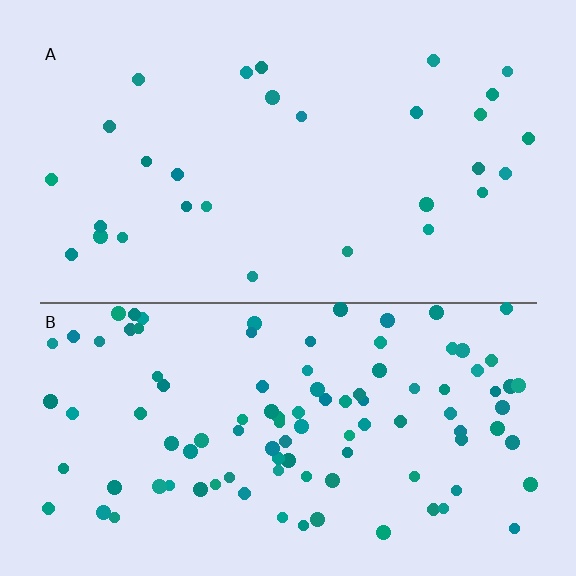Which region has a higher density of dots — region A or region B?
B (the bottom).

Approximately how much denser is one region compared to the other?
Approximately 3.5× — region B over region A.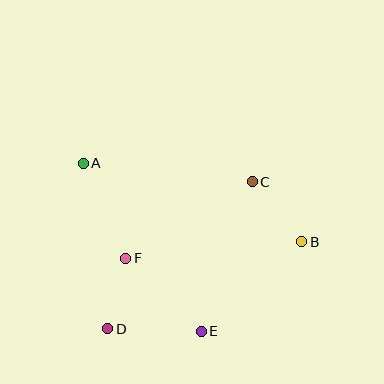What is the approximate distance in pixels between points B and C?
The distance between B and C is approximately 78 pixels.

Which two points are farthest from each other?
Points A and B are farthest from each other.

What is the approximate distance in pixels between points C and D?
The distance between C and D is approximately 206 pixels.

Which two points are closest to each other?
Points D and F are closest to each other.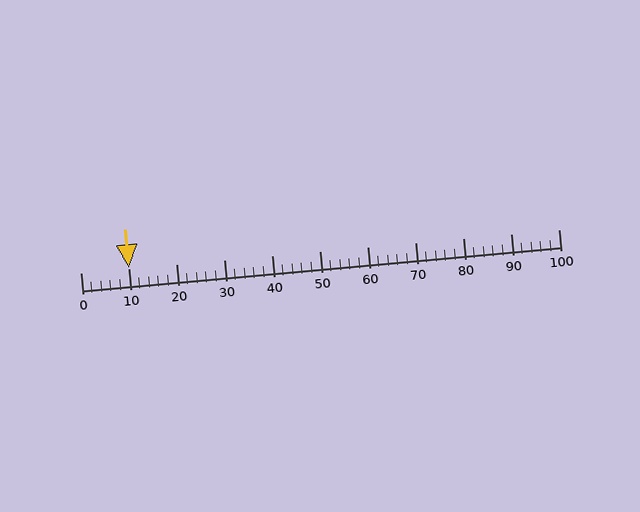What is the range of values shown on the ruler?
The ruler shows values from 0 to 100.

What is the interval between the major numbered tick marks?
The major tick marks are spaced 10 units apart.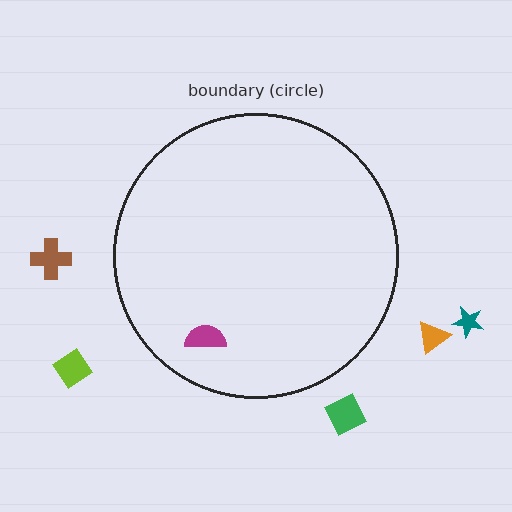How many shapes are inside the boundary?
1 inside, 5 outside.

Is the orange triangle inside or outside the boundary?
Outside.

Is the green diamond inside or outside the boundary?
Outside.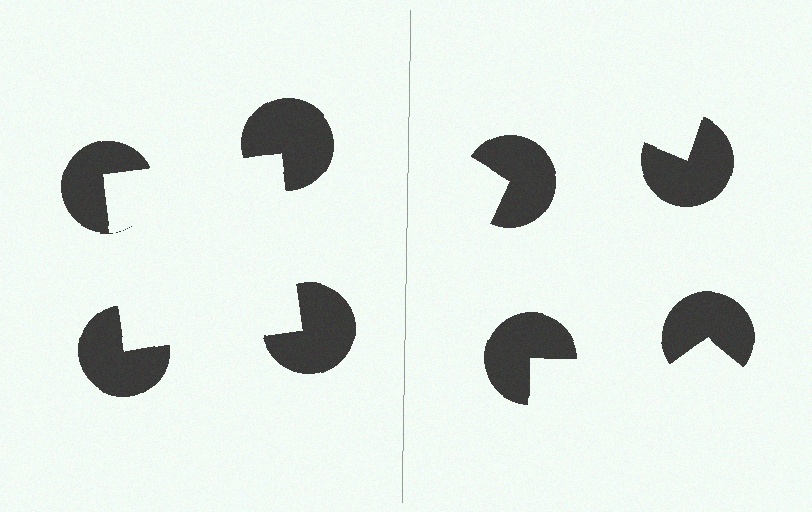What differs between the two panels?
The pac-man discs are positioned identically on both sides; only the wedge orientations differ. On the left they align to a square; on the right they are misaligned.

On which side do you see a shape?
An illusory square appears on the left side. On the right side the wedge cuts are rotated, so no coherent shape forms.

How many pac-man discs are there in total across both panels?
8 — 4 on each side.